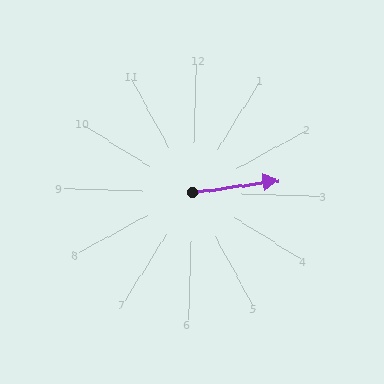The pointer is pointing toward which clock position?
Roughly 3 o'clock.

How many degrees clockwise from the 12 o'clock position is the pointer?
Approximately 80 degrees.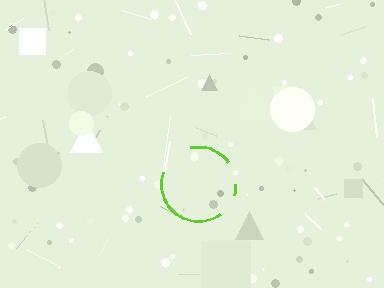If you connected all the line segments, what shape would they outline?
They would outline a circle.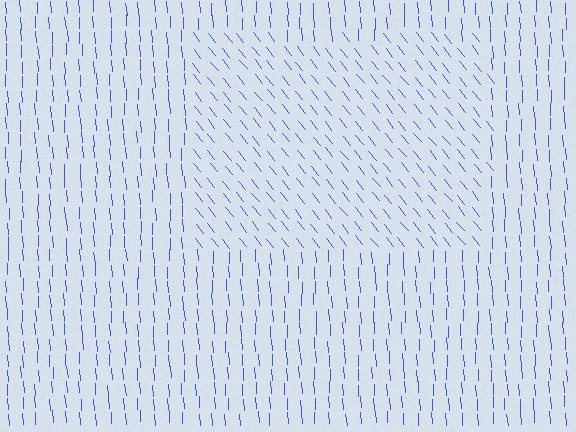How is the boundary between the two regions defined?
The boundary is defined purely by a change in line orientation (approximately 36 degrees difference). All lines are the same color and thickness.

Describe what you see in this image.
The image is filled with small blue line segments. A rectangle region in the image has lines oriented differently from the surrounding lines, creating a visible texture boundary.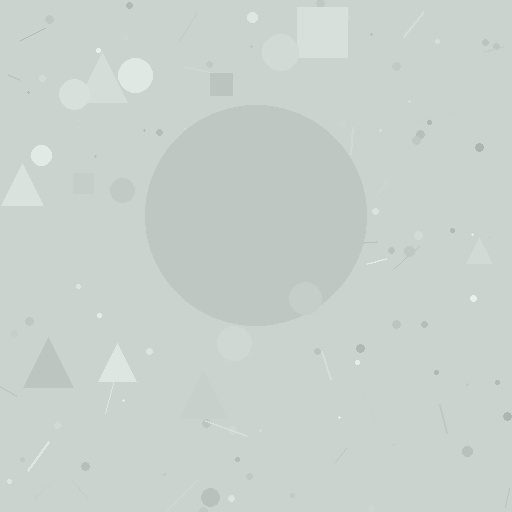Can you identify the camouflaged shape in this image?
The camouflaged shape is a circle.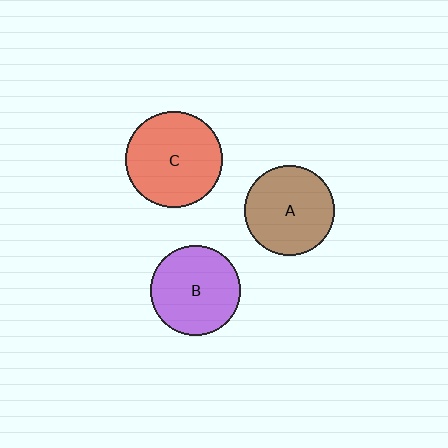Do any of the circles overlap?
No, none of the circles overlap.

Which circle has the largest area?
Circle C (red).